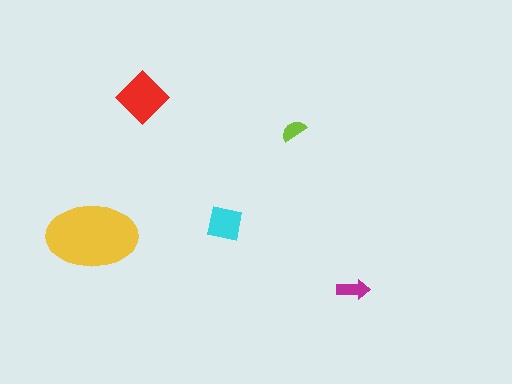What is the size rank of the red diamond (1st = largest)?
2nd.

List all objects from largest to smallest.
The yellow ellipse, the red diamond, the cyan square, the magenta arrow, the lime semicircle.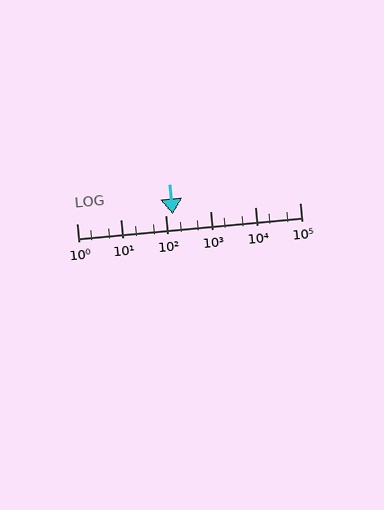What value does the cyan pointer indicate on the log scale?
The pointer indicates approximately 140.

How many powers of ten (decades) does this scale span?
The scale spans 5 decades, from 1 to 100000.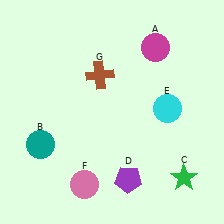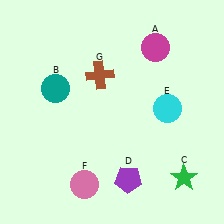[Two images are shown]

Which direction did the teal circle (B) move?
The teal circle (B) moved up.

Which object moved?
The teal circle (B) moved up.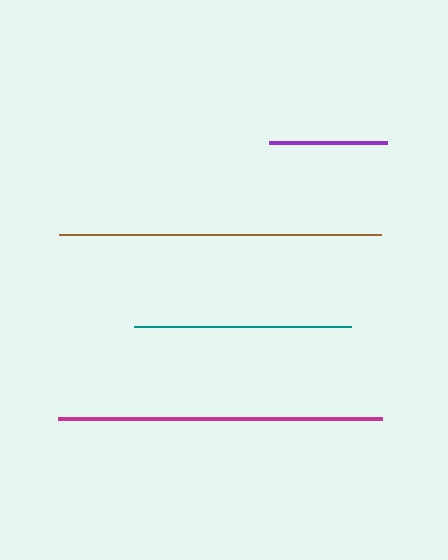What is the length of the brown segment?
The brown segment is approximately 322 pixels long.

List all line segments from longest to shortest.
From longest to shortest: magenta, brown, teal, purple.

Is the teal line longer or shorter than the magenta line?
The magenta line is longer than the teal line.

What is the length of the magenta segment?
The magenta segment is approximately 324 pixels long.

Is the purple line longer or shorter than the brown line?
The brown line is longer than the purple line.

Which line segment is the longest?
The magenta line is the longest at approximately 324 pixels.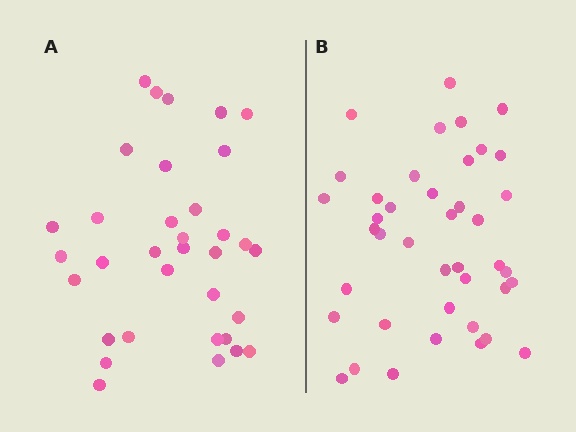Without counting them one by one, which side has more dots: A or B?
Region B (the right region) has more dots.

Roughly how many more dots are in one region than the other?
Region B has roughly 8 or so more dots than region A.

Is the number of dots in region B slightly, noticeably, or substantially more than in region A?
Region B has only slightly more — the two regions are fairly close. The ratio is roughly 1.2 to 1.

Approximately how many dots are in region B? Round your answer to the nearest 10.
About 40 dots. (The exact count is 41, which rounds to 40.)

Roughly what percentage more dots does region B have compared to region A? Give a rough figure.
About 20% more.